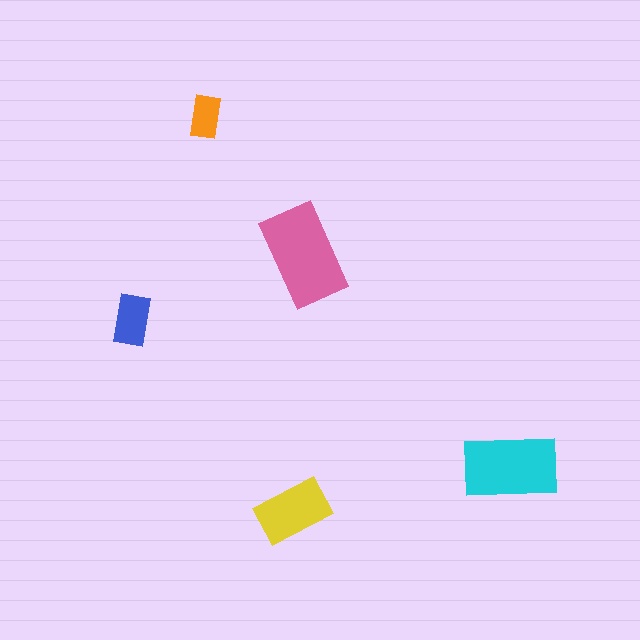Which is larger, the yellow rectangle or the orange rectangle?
The yellow one.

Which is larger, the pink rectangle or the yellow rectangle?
The pink one.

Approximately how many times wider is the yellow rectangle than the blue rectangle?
About 1.5 times wider.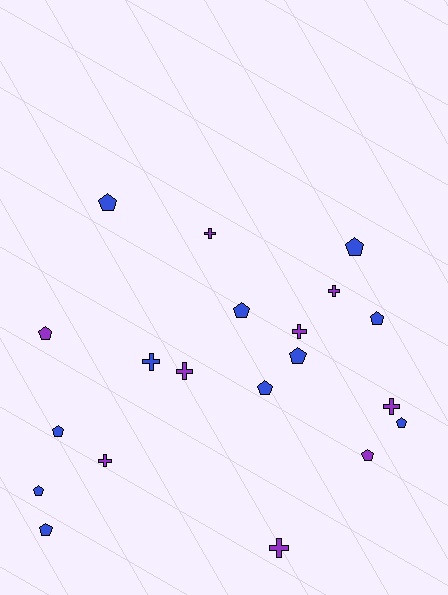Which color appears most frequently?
Blue, with 11 objects.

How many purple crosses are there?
There are 7 purple crosses.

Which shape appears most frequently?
Pentagon, with 12 objects.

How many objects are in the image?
There are 20 objects.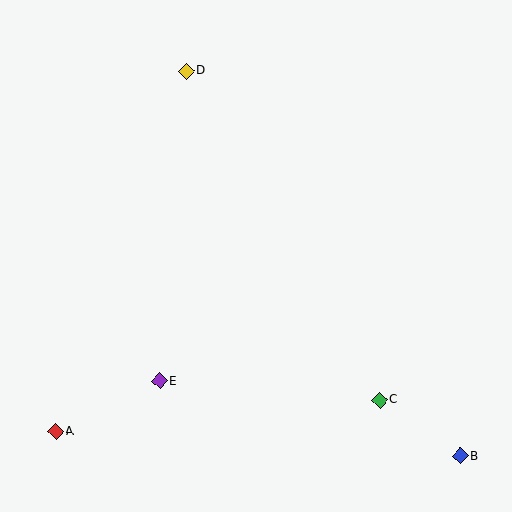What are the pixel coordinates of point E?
Point E is at (160, 381).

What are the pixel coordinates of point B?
Point B is at (460, 456).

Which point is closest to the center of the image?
Point E at (160, 381) is closest to the center.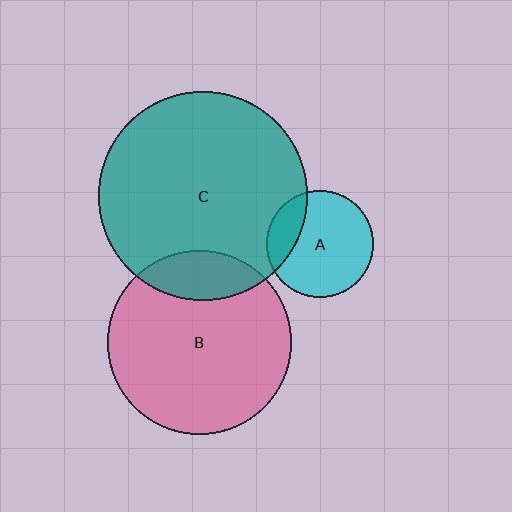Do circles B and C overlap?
Yes.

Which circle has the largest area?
Circle C (teal).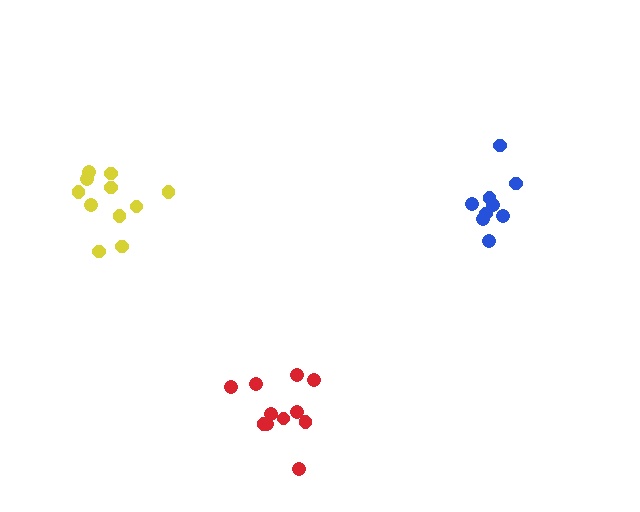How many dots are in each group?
Group 1: 11 dots, Group 2: 9 dots, Group 3: 11 dots (31 total).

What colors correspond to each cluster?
The clusters are colored: red, blue, yellow.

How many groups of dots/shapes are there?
There are 3 groups.